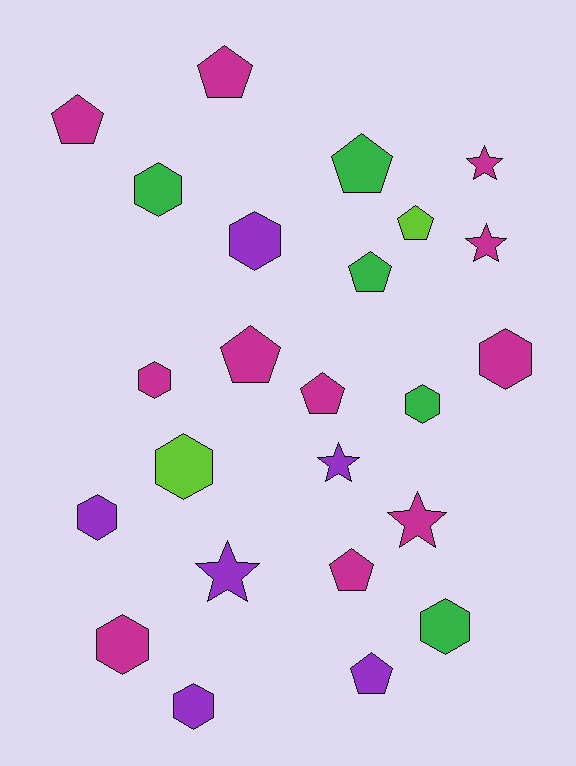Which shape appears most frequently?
Hexagon, with 10 objects.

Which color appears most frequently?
Magenta, with 11 objects.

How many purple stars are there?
There are 2 purple stars.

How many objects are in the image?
There are 24 objects.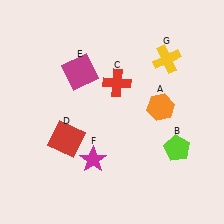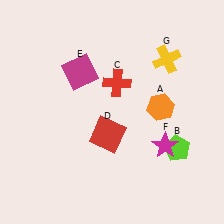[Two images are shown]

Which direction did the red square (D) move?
The red square (D) moved right.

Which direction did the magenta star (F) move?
The magenta star (F) moved right.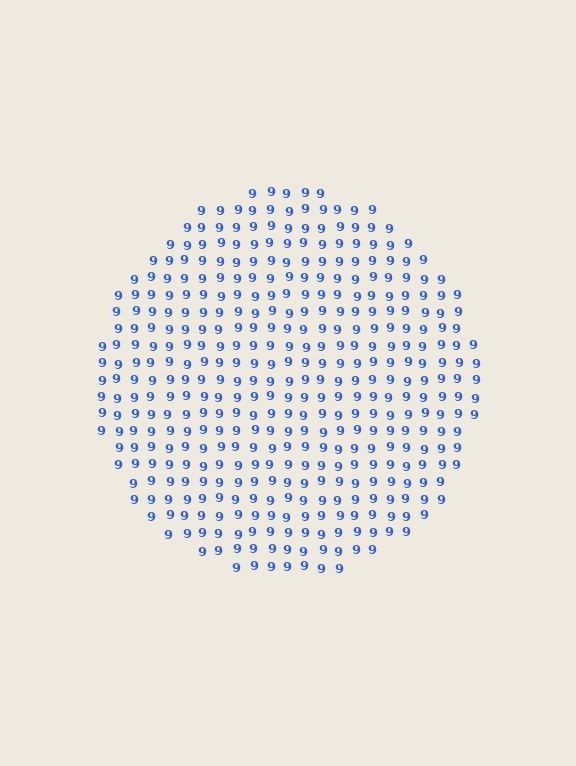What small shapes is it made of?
It is made of small digit 9's.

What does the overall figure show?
The overall figure shows a circle.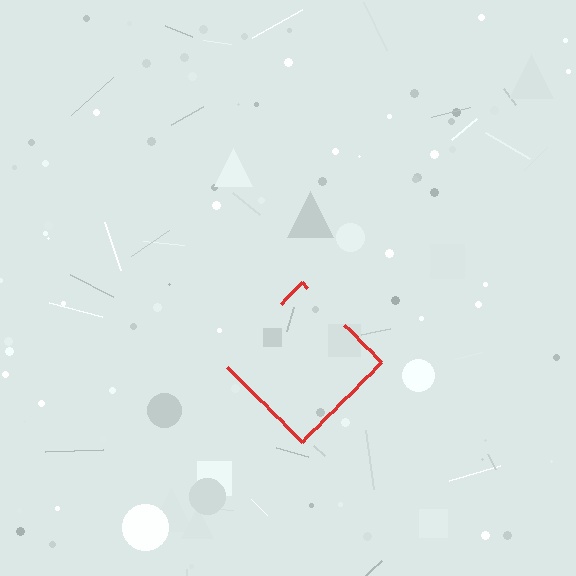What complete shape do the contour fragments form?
The contour fragments form a diamond.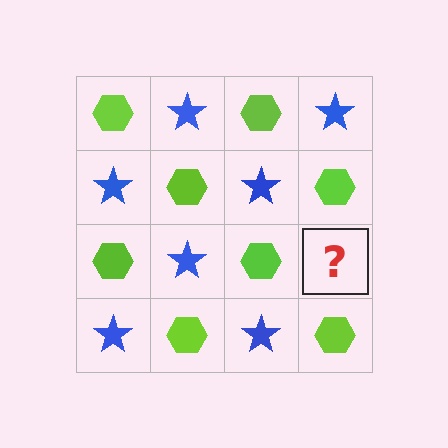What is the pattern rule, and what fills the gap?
The rule is that it alternates lime hexagon and blue star in a checkerboard pattern. The gap should be filled with a blue star.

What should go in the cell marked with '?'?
The missing cell should contain a blue star.